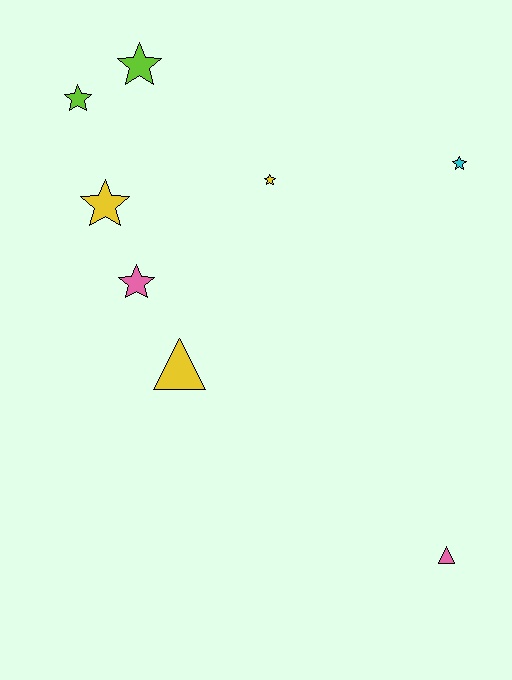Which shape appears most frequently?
Star, with 6 objects.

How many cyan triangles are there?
There are no cyan triangles.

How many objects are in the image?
There are 8 objects.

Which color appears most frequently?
Yellow, with 3 objects.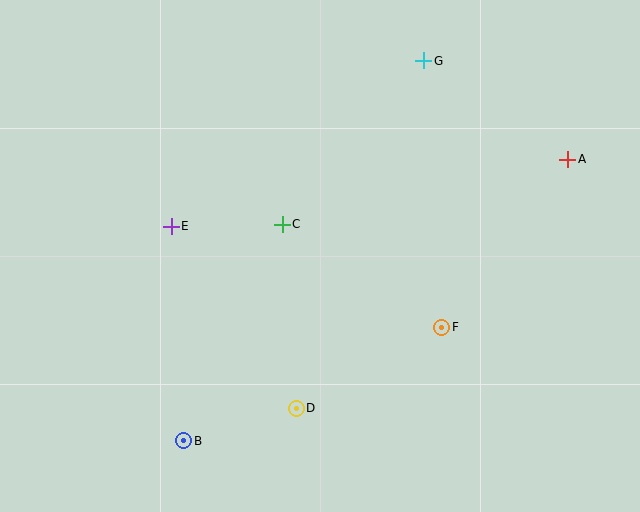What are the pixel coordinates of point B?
Point B is at (184, 441).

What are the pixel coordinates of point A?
Point A is at (568, 159).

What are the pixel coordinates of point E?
Point E is at (171, 226).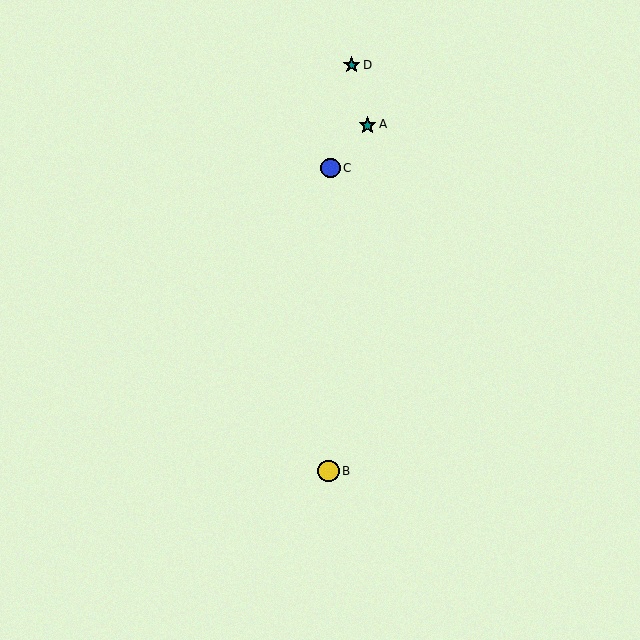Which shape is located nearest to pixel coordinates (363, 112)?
The teal star (labeled A) at (368, 125) is nearest to that location.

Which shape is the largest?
The yellow circle (labeled B) is the largest.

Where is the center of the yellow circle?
The center of the yellow circle is at (329, 471).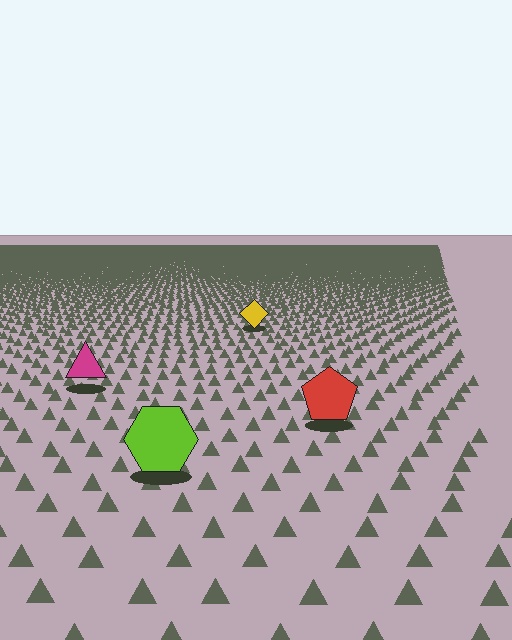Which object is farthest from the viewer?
The yellow diamond is farthest from the viewer. It appears smaller and the ground texture around it is denser.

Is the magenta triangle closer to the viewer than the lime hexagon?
No. The lime hexagon is closer — you can tell from the texture gradient: the ground texture is coarser near it.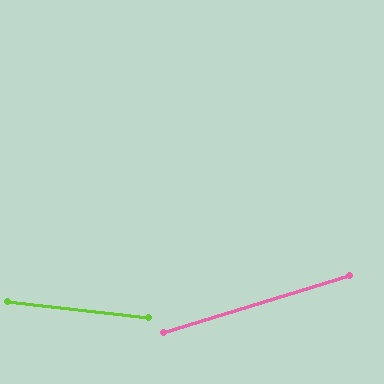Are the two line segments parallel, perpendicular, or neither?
Neither parallel nor perpendicular — they differ by about 24°.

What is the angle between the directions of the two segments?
Approximately 24 degrees.